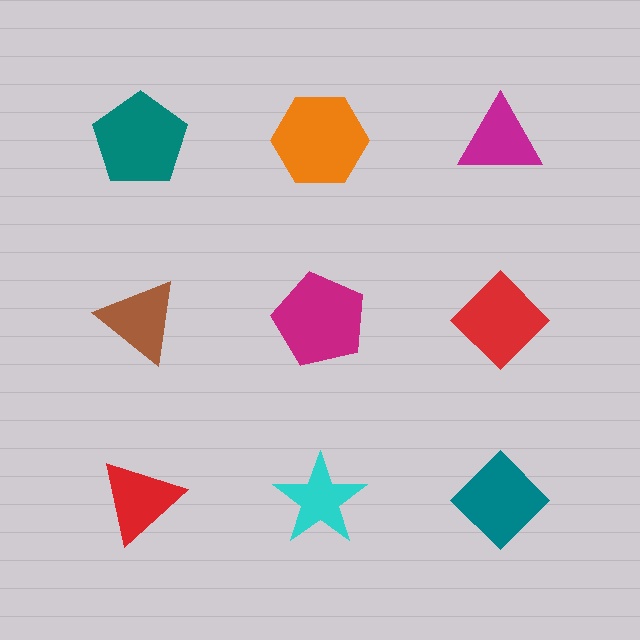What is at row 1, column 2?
An orange hexagon.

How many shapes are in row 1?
3 shapes.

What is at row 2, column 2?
A magenta pentagon.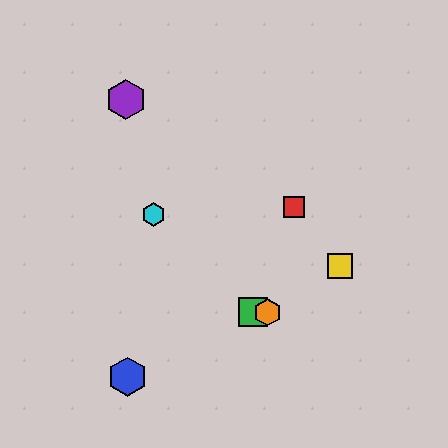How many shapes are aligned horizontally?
2 shapes (the green square, the orange hexagon) are aligned horizontally.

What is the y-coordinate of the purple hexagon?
The purple hexagon is at y≈100.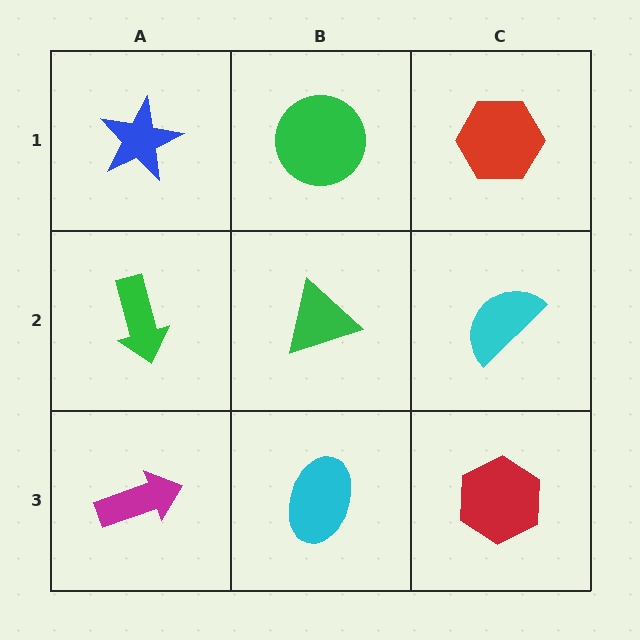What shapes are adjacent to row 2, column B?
A green circle (row 1, column B), a cyan ellipse (row 3, column B), a green arrow (row 2, column A), a cyan semicircle (row 2, column C).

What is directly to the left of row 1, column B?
A blue star.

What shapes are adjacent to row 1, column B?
A green triangle (row 2, column B), a blue star (row 1, column A), a red hexagon (row 1, column C).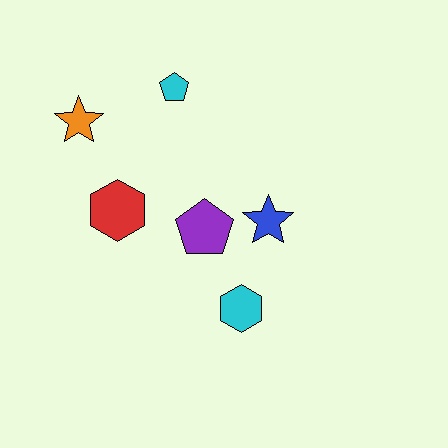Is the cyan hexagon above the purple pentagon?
No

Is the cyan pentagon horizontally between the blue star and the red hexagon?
Yes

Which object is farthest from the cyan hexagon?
The orange star is farthest from the cyan hexagon.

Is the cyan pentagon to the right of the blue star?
No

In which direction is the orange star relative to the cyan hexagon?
The orange star is above the cyan hexagon.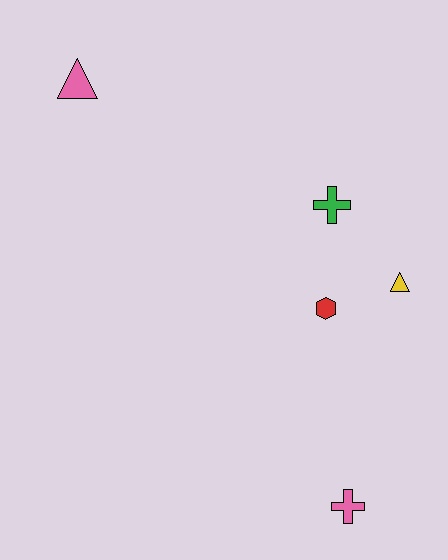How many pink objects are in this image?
There are 2 pink objects.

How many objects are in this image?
There are 5 objects.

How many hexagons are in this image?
There is 1 hexagon.